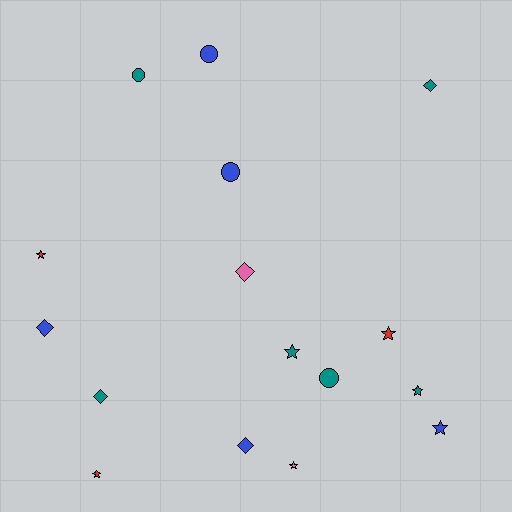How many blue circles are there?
There are 2 blue circles.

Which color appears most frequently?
Teal, with 6 objects.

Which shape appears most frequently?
Star, with 7 objects.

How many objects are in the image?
There are 16 objects.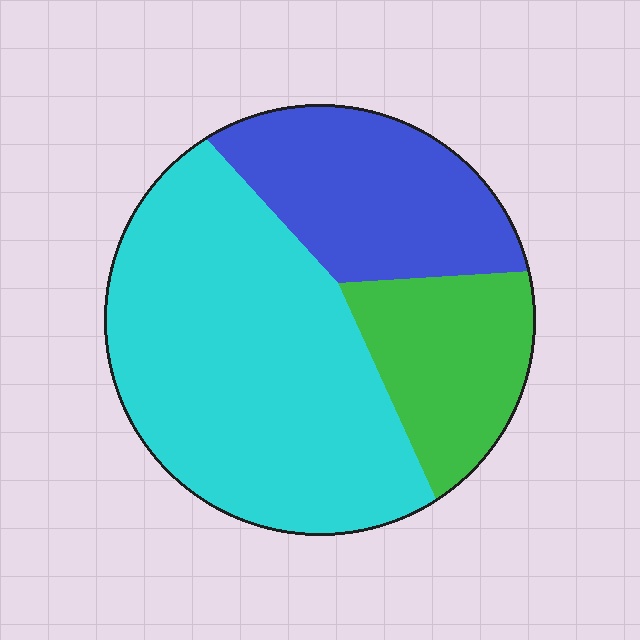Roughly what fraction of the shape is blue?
Blue covers about 25% of the shape.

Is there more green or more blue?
Blue.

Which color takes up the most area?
Cyan, at roughly 55%.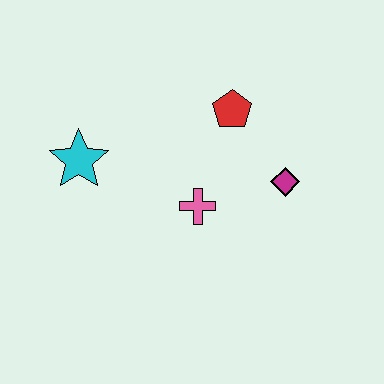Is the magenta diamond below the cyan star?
Yes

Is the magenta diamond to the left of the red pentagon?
No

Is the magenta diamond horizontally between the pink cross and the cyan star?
No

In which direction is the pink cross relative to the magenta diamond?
The pink cross is to the left of the magenta diamond.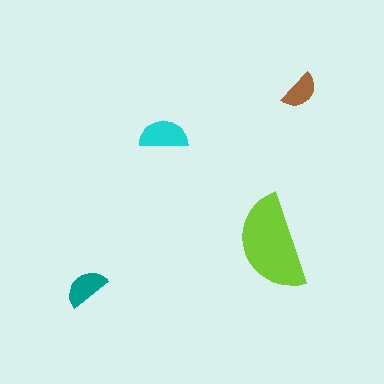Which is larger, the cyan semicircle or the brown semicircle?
The cyan one.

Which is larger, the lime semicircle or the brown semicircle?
The lime one.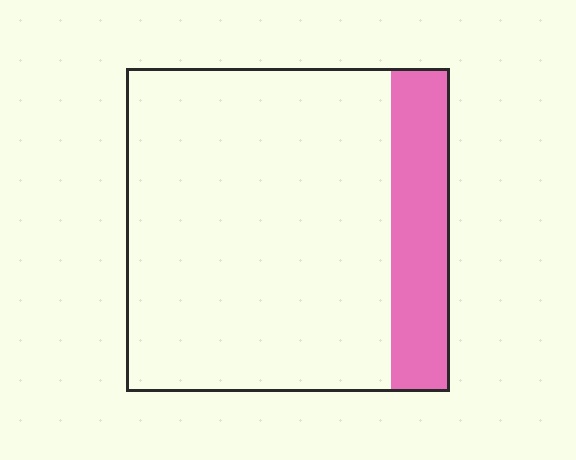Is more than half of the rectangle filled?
No.